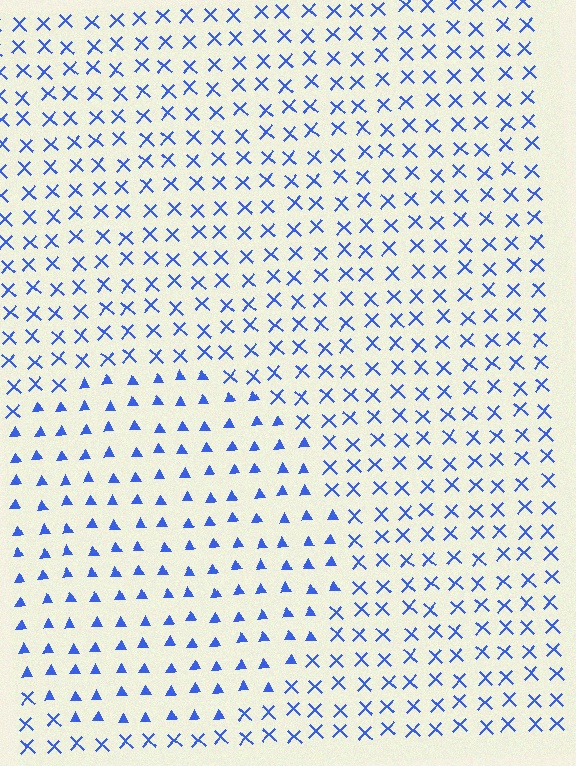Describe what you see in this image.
The image is filled with small blue elements arranged in a uniform grid. A circle-shaped region contains triangles, while the surrounding area contains X marks. The boundary is defined purely by the change in element shape.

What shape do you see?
I see a circle.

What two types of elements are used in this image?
The image uses triangles inside the circle region and X marks outside it.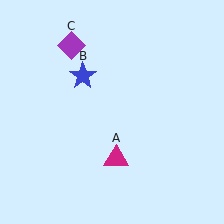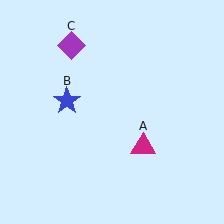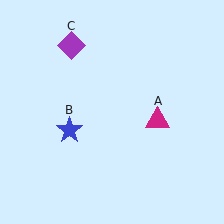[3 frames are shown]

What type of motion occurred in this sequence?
The magenta triangle (object A), blue star (object B) rotated counterclockwise around the center of the scene.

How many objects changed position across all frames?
2 objects changed position: magenta triangle (object A), blue star (object B).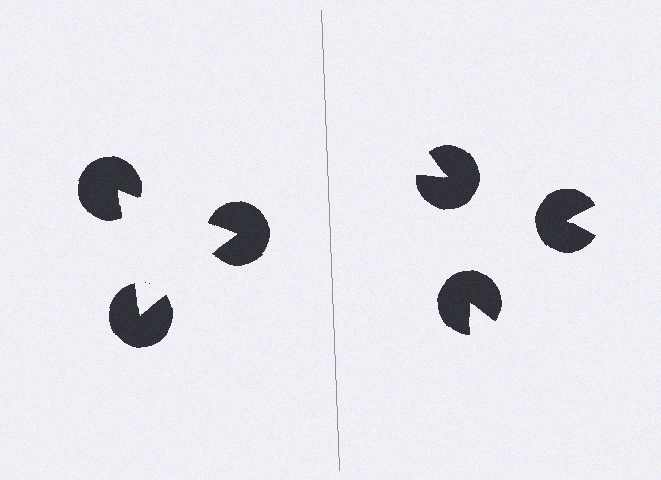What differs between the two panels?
The pac-man discs are positioned identically on both sides; only the wedge orientations differ. On the left they align to a triangle; on the right they are misaligned.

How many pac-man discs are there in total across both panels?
6 — 3 on each side.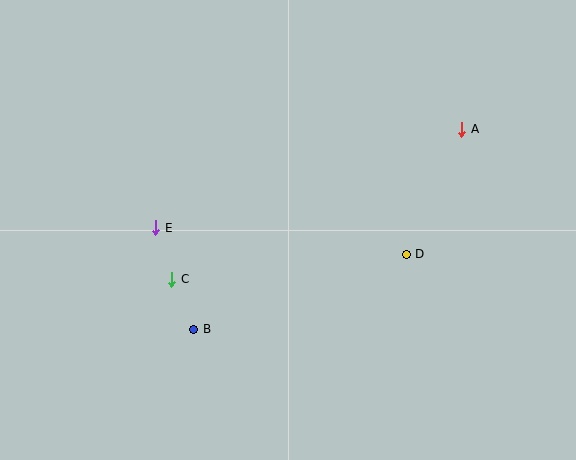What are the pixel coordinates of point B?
Point B is at (194, 329).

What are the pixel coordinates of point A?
Point A is at (462, 129).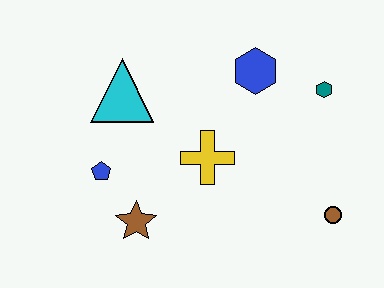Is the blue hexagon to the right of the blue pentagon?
Yes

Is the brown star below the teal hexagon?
Yes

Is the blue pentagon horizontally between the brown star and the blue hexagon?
No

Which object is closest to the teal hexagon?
The blue hexagon is closest to the teal hexagon.